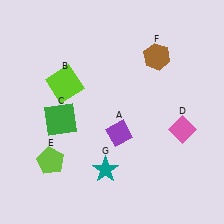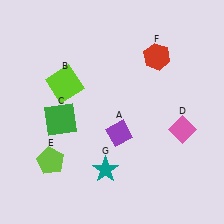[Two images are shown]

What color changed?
The hexagon (F) changed from brown in Image 1 to red in Image 2.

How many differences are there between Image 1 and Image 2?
There is 1 difference between the two images.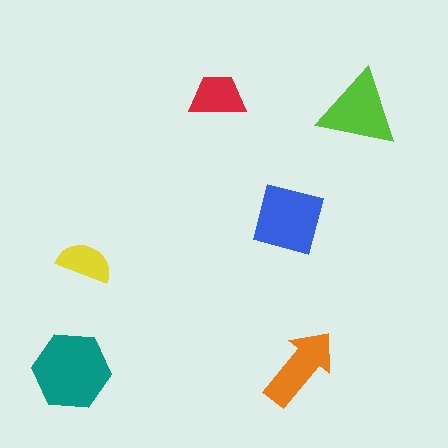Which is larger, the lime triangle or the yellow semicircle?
The lime triangle.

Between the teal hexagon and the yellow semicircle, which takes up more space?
The teal hexagon.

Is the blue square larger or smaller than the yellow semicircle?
Larger.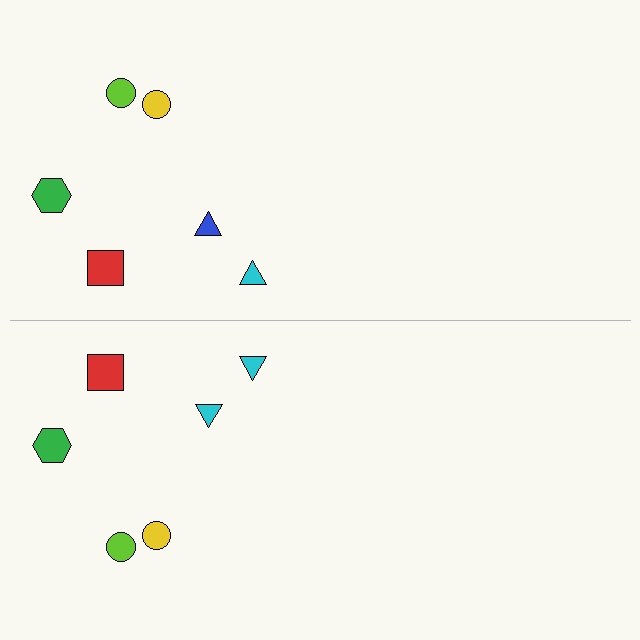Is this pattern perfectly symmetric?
No, the pattern is not perfectly symmetric. The cyan triangle on the bottom side breaks the symmetry — its mirror counterpart is blue.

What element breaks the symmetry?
The cyan triangle on the bottom side breaks the symmetry — its mirror counterpart is blue.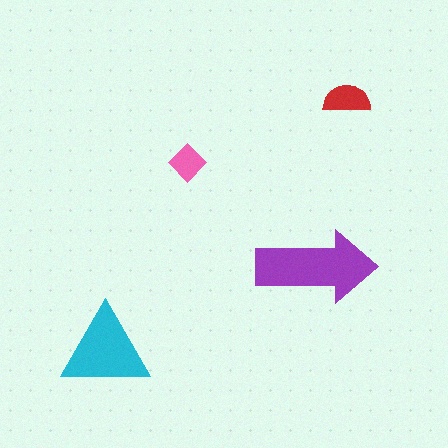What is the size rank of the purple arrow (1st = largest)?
1st.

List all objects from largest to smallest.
The purple arrow, the cyan triangle, the red semicircle, the pink diamond.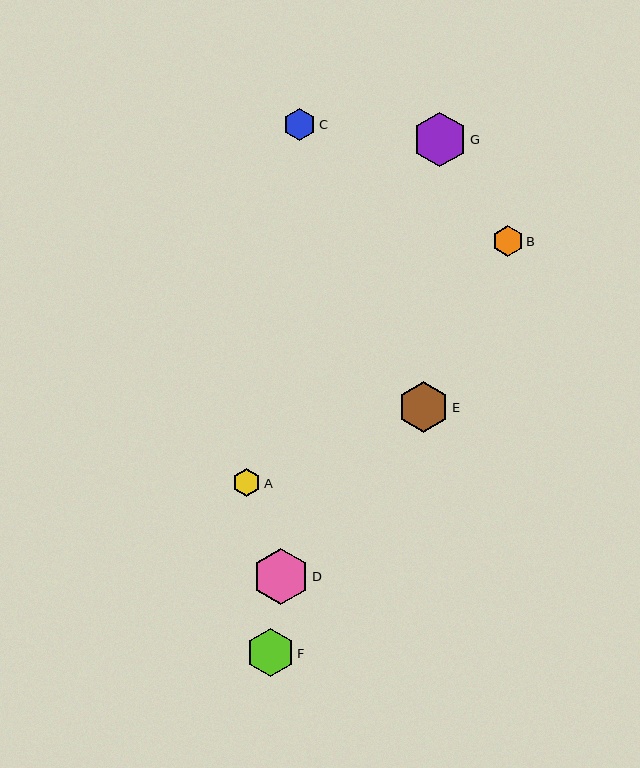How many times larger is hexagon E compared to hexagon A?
Hexagon E is approximately 1.9 times the size of hexagon A.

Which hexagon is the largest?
Hexagon D is the largest with a size of approximately 56 pixels.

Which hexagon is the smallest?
Hexagon A is the smallest with a size of approximately 27 pixels.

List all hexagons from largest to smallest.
From largest to smallest: D, G, E, F, C, B, A.